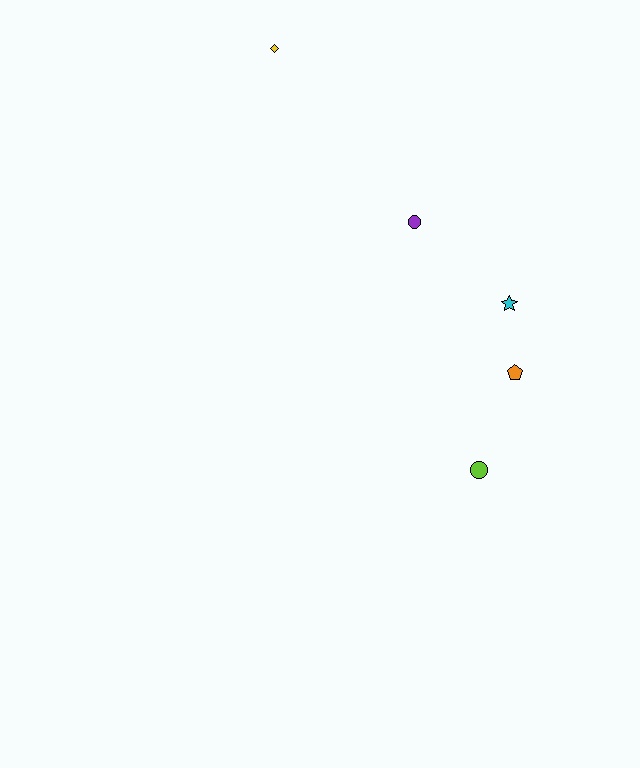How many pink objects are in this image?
There are no pink objects.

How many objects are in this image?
There are 5 objects.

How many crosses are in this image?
There are no crosses.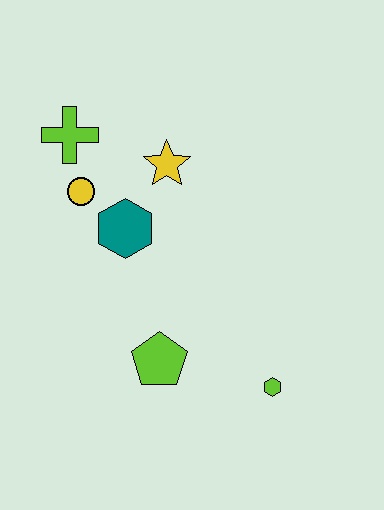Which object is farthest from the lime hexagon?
The lime cross is farthest from the lime hexagon.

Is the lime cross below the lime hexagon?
No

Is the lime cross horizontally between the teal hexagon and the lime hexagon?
No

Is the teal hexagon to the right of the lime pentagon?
No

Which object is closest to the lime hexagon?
The lime pentagon is closest to the lime hexagon.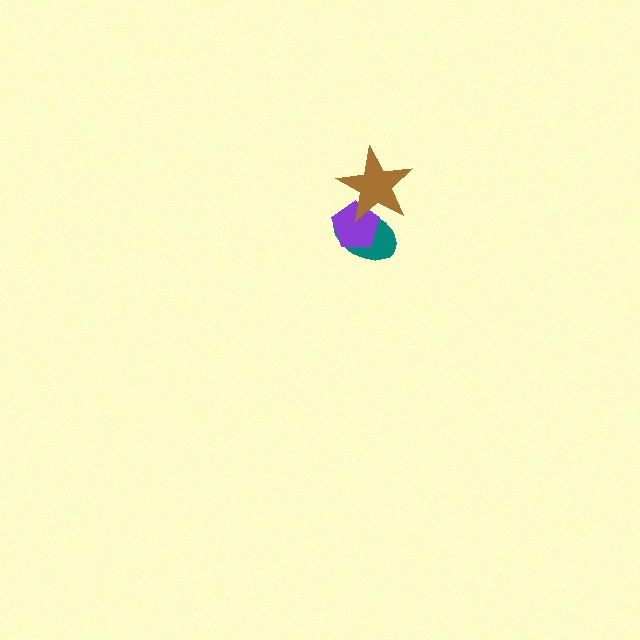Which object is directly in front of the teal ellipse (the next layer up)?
The purple pentagon is directly in front of the teal ellipse.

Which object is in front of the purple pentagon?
The brown star is in front of the purple pentagon.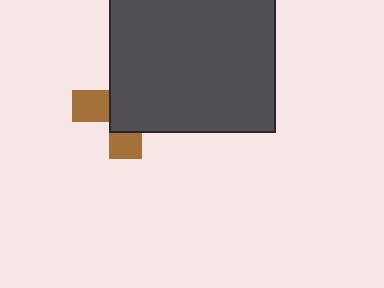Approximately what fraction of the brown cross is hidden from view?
Roughly 65% of the brown cross is hidden behind the dark gray square.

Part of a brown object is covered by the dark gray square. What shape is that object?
It is a cross.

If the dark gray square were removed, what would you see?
You would see the complete brown cross.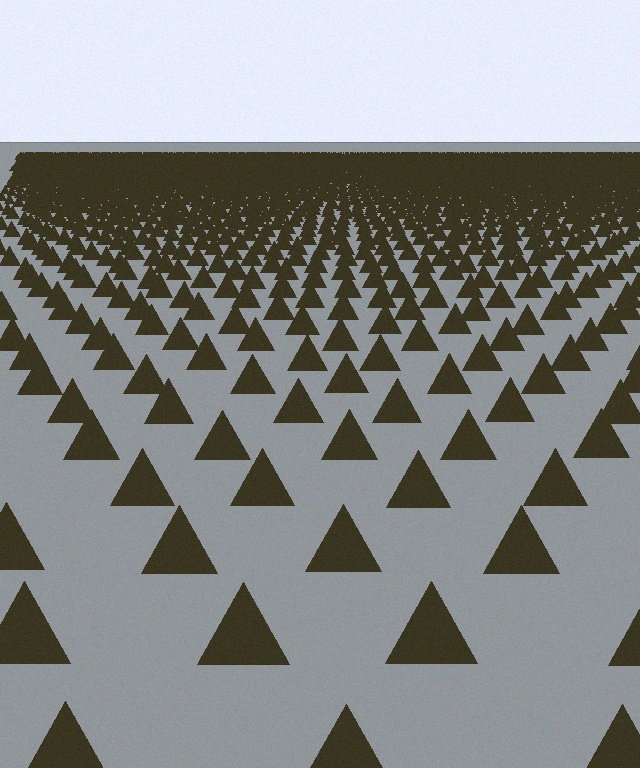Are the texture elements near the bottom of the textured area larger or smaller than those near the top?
Larger. Near the bottom, elements are closer to the viewer and appear at a bigger on-screen size.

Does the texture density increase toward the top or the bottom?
Density increases toward the top.